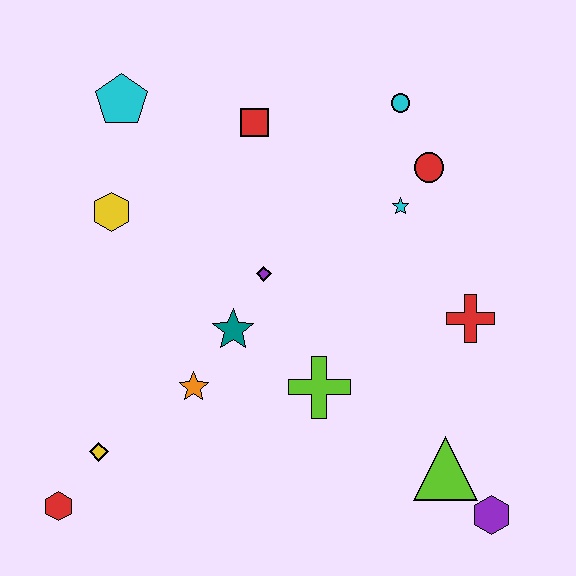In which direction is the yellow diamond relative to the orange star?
The yellow diamond is to the left of the orange star.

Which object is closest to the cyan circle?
The red circle is closest to the cyan circle.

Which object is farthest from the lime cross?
The cyan pentagon is farthest from the lime cross.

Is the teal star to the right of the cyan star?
No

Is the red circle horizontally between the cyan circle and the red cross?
Yes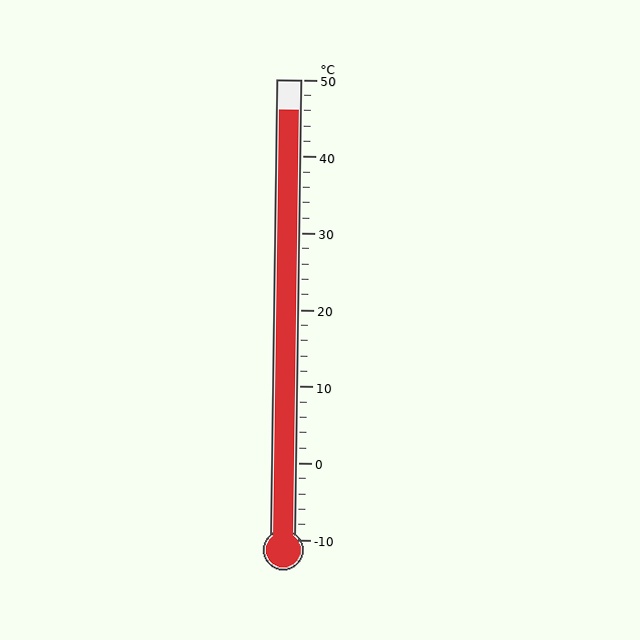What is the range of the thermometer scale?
The thermometer scale ranges from -10°C to 50°C.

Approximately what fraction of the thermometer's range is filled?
The thermometer is filled to approximately 95% of its range.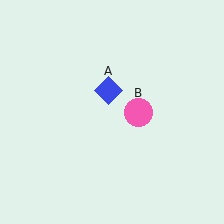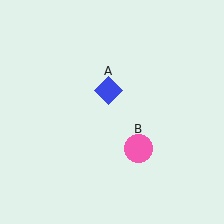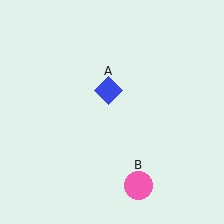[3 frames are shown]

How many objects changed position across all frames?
1 object changed position: pink circle (object B).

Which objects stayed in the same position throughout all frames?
Blue diamond (object A) remained stationary.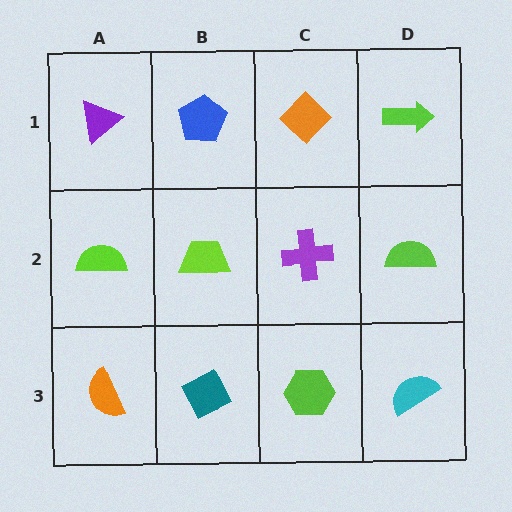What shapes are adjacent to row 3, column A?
A lime semicircle (row 2, column A), a teal diamond (row 3, column B).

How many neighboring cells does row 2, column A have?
3.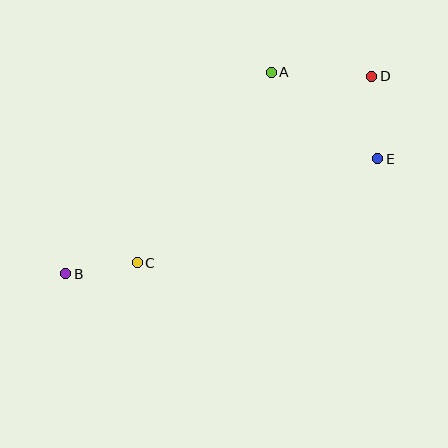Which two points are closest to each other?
Points B and C are closest to each other.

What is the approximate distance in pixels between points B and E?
The distance between B and E is approximately 332 pixels.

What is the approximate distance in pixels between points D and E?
The distance between D and E is approximately 83 pixels.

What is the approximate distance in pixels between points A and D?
The distance between A and D is approximately 100 pixels.